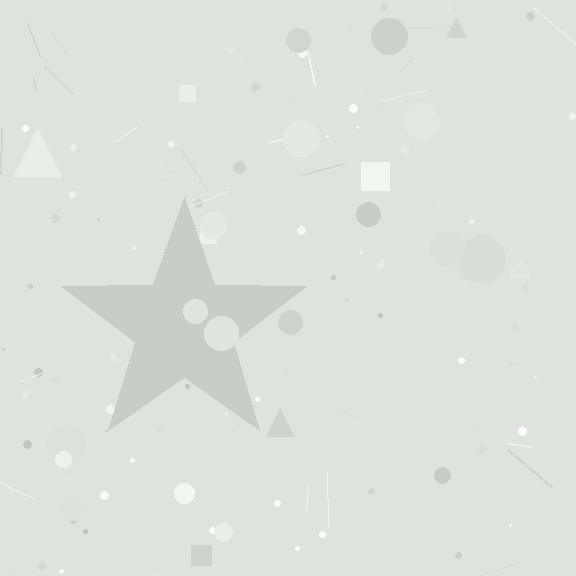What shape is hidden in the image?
A star is hidden in the image.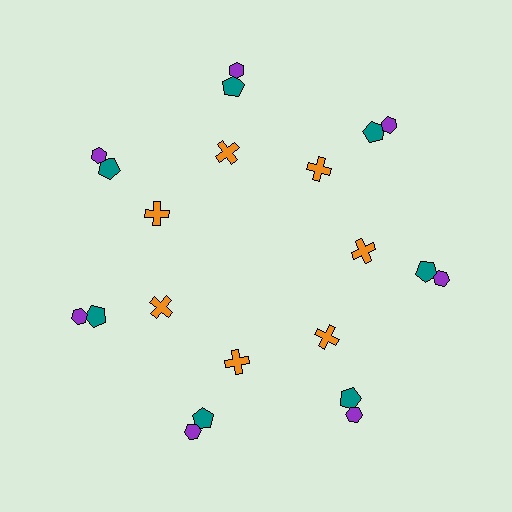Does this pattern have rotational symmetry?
Yes, this pattern has 7-fold rotational symmetry. It looks the same after rotating 51 degrees around the center.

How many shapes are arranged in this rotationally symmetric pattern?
There are 21 shapes, arranged in 7 groups of 3.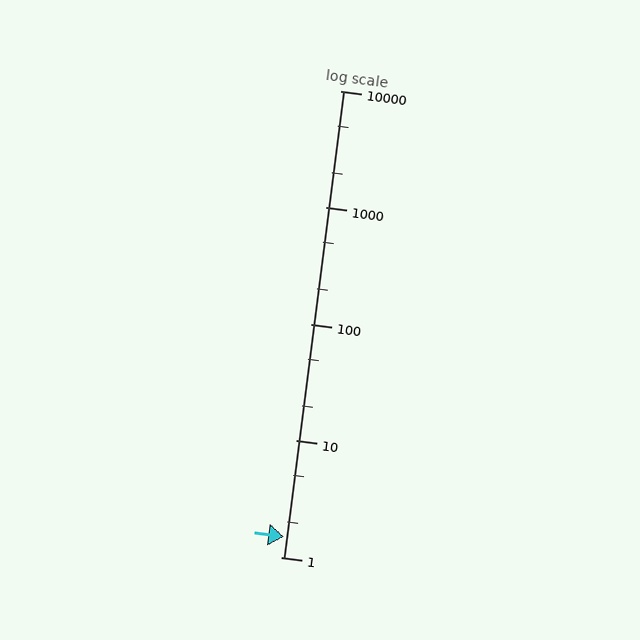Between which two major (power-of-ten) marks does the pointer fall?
The pointer is between 1 and 10.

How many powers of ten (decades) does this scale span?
The scale spans 4 decades, from 1 to 10000.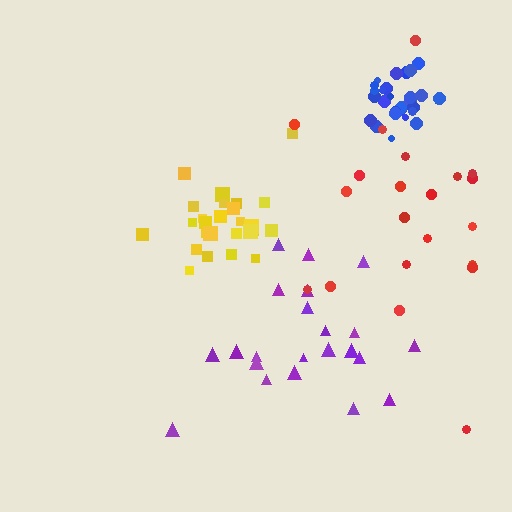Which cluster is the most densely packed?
Blue.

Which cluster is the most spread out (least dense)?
Red.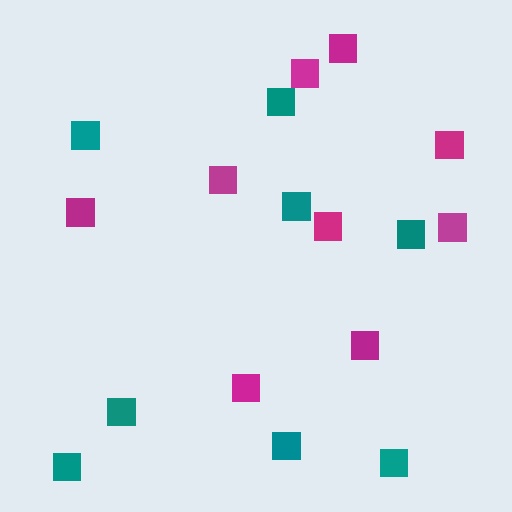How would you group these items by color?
There are 2 groups: one group of teal squares (8) and one group of magenta squares (9).